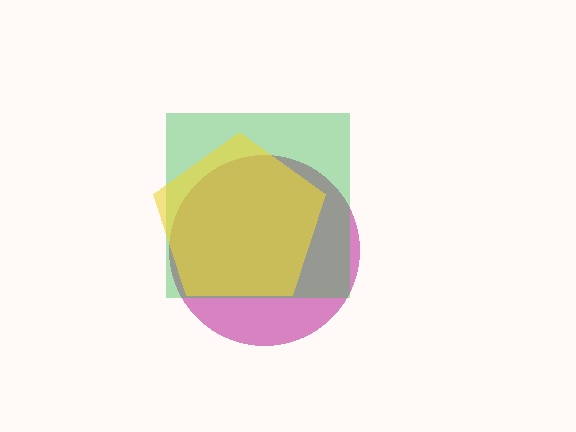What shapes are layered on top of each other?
The layered shapes are: a magenta circle, a green square, a yellow pentagon.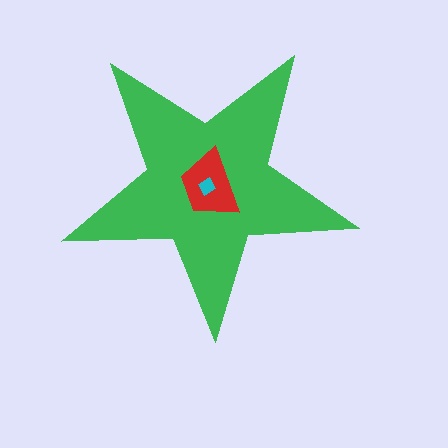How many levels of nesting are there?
3.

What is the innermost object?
The cyan diamond.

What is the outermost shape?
The green star.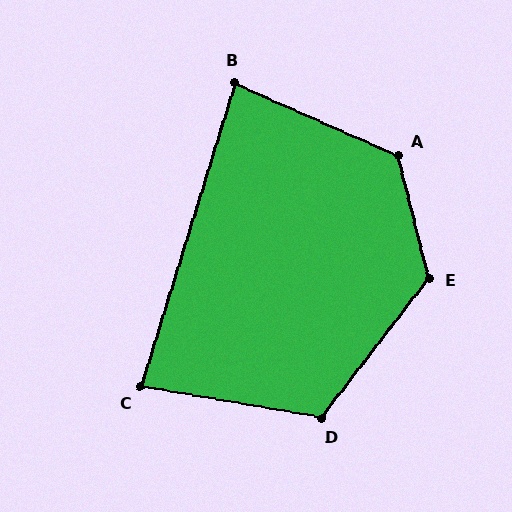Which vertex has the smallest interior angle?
C, at approximately 82 degrees.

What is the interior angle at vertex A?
Approximately 128 degrees (obtuse).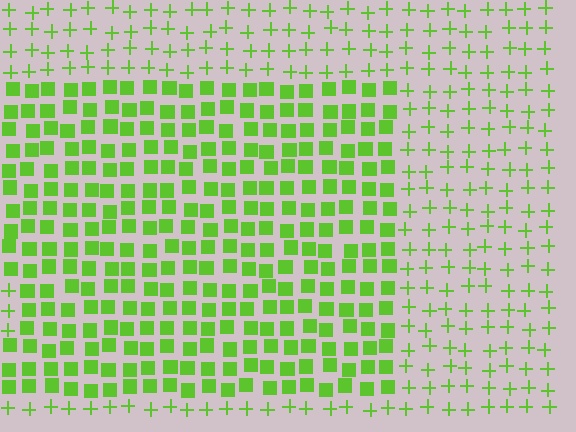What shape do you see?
I see a rectangle.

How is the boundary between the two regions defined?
The boundary is defined by a change in element shape: squares inside vs. plus signs outside. All elements share the same color and spacing.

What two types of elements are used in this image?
The image uses squares inside the rectangle region and plus signs outside it.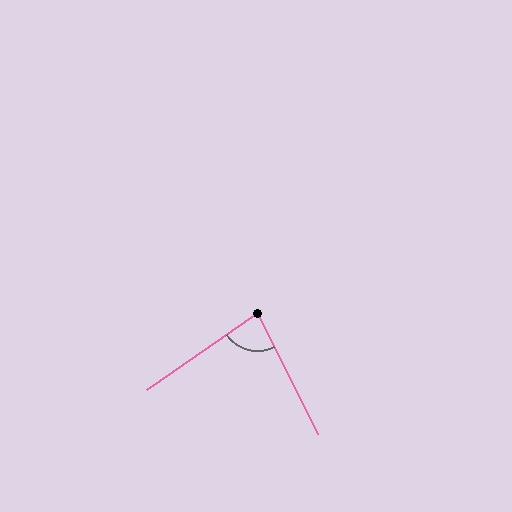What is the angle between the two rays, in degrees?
Approximately 81 degrees.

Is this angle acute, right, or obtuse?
It is acute.